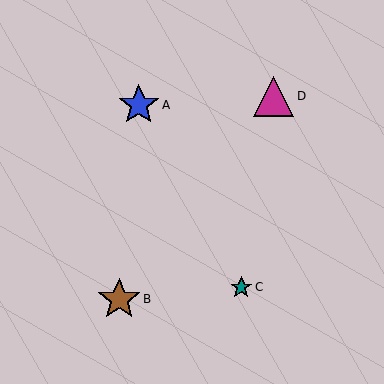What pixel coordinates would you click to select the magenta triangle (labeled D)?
Click at (274, 96) to select the magenta triangle D.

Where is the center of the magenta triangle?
The center of the magenta triangle is at (274, 96).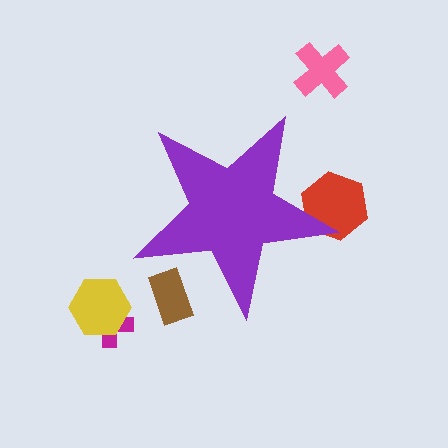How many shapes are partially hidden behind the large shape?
2 shapes are partially hidden.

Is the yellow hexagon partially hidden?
No, the yellow hexagon is fully visible.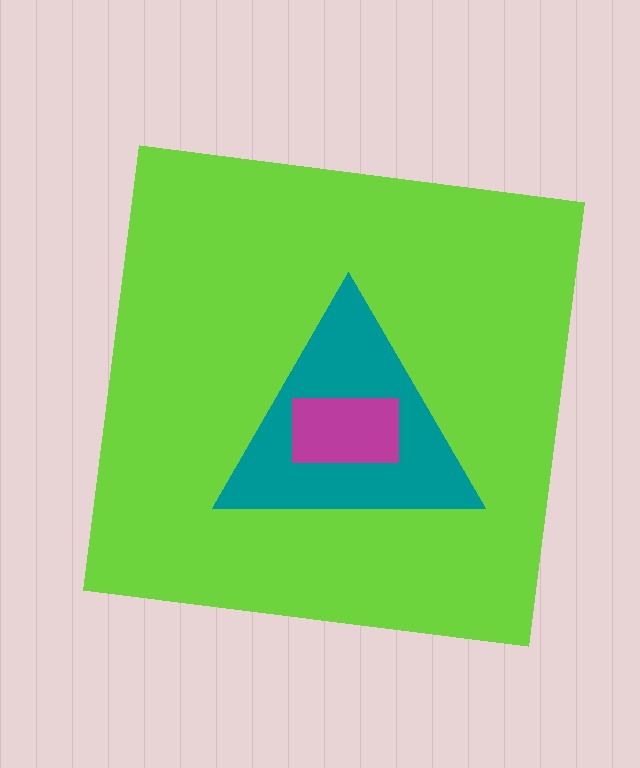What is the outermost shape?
The lime square.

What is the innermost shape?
The magenta rectangle.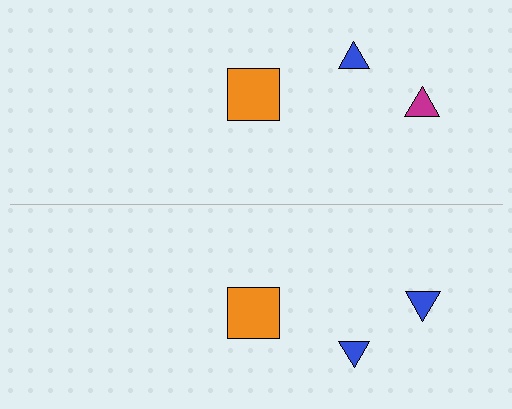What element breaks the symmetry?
The blue triangle on the bottom side breaks the symmetry — its mirror counterpart is magenta.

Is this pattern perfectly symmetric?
No, the pattern is not perfectly symmetric. The blue triangle on the bottom side breaks the symmetry — its mirror counterpart is magenta.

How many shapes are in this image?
There are 6 shapes in this image.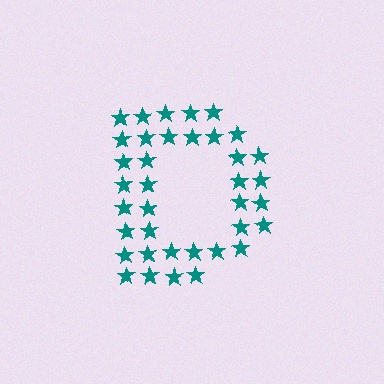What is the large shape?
The large shape is the letter D.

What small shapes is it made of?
It is made of small stars.